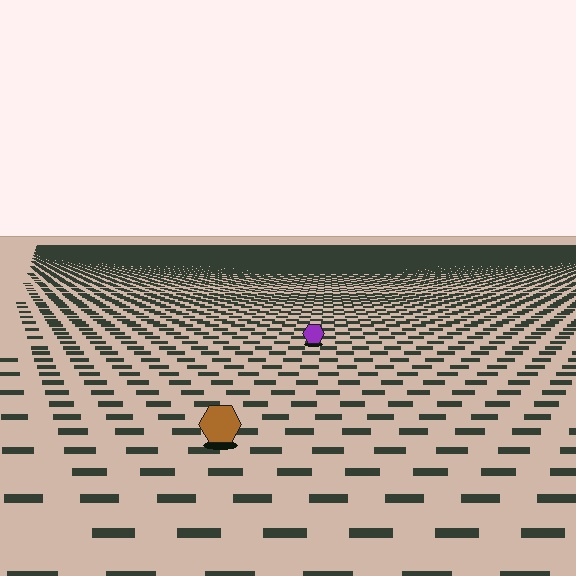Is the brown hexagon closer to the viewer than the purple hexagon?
Yes. The brown hexagon is closer — you can tell from the texture gradient: the ground texture is coarser near it.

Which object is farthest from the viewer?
The purple hexagon is farthest from the viewer. It appears smaller and the ground texture around it is denser.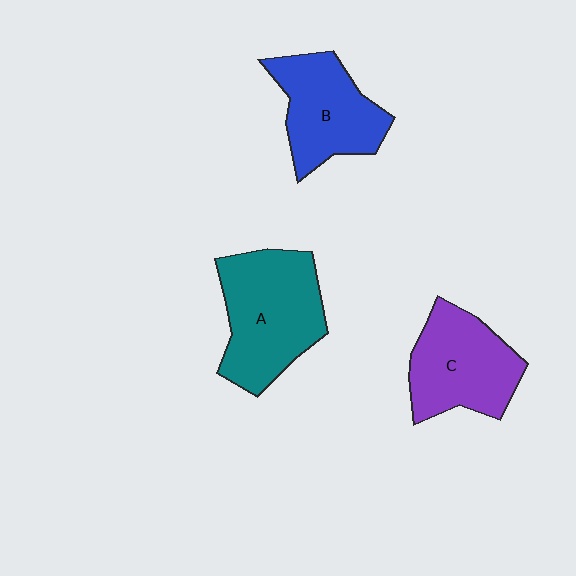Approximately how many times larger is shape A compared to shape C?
Approximately 1.2 times.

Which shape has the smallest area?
Shape B (blue).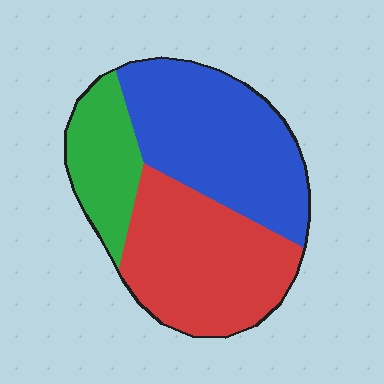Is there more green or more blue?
Blue.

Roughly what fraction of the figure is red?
Red takes up about two fifths (2/5) of the figure.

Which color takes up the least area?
Green, at roughly 20%.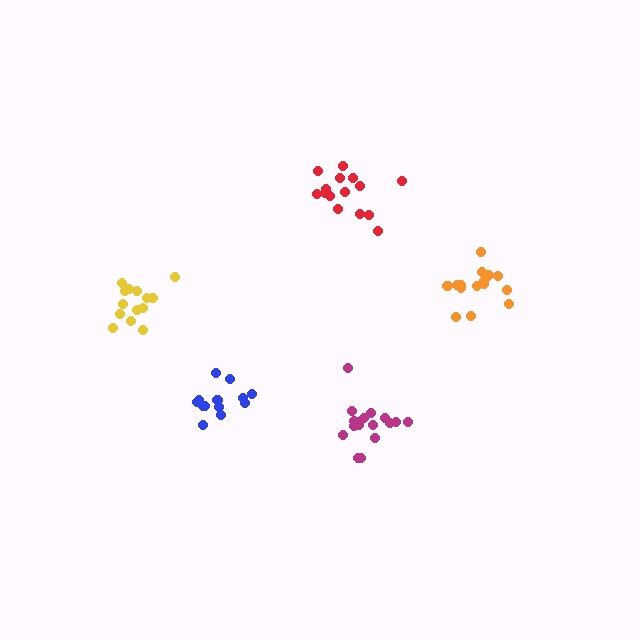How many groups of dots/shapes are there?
There are 5 groups.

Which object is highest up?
The red cluster is topmost.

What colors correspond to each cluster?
The clusters are colored: red, magenta, blue, orange, yellow.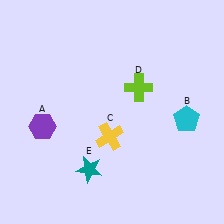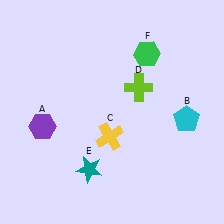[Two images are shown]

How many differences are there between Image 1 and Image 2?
There is 1 difference between the two images.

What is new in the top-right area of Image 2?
A green hexagon (F) was added in the top-right area of Image 2.